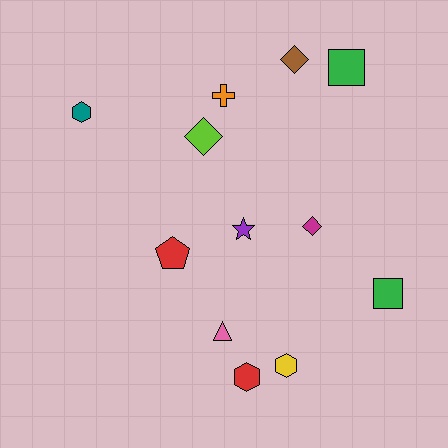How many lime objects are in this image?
There is 1 lime object.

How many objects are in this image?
There are 12 objects.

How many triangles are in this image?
There is 1 triangle.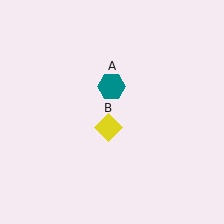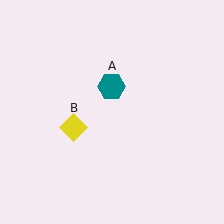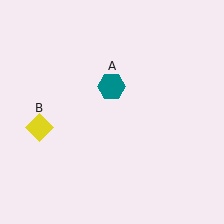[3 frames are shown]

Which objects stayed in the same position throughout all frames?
Teal hexagon (object A) remained stationary.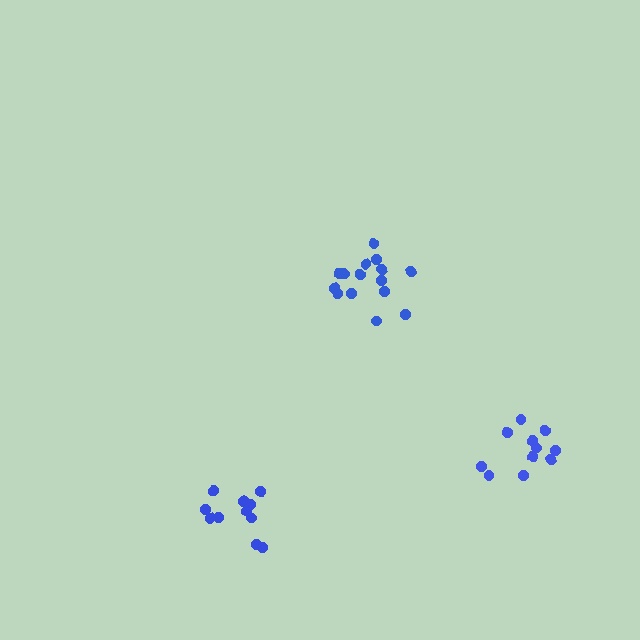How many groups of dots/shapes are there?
There are 3 groups.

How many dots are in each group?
Group 1: 11 dots, Group 2: 15 dots, Group 3: 11 dots (37 total).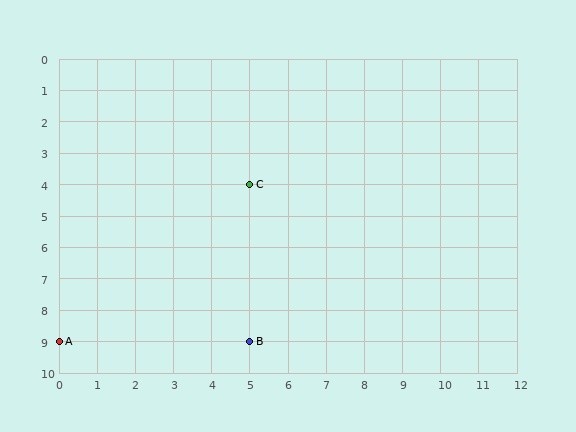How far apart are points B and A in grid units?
Points B and A are 5 columns apart.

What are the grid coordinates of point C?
Point C is at grid coordinates (5, 4).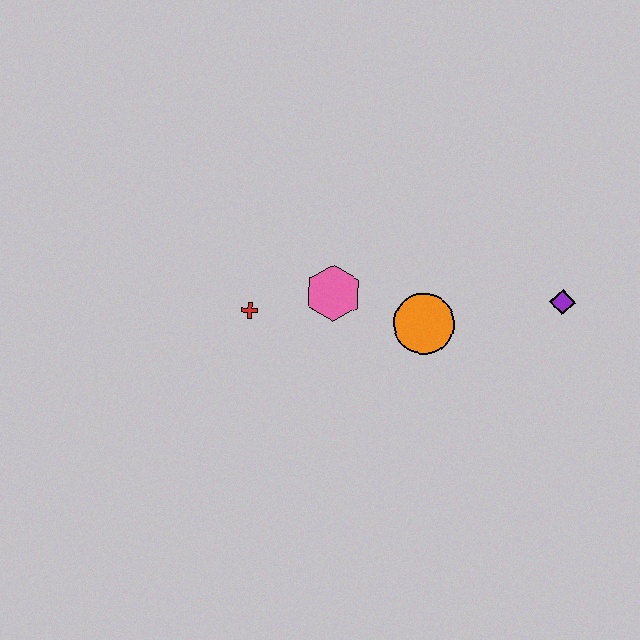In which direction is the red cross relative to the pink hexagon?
The red cross is to the left of the pink hexagon.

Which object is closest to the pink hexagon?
The red cross is closest to the pink hexagon.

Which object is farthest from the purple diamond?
The red cross is farthest from the purple diamond.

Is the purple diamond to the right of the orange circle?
Yes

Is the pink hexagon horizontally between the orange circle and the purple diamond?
No